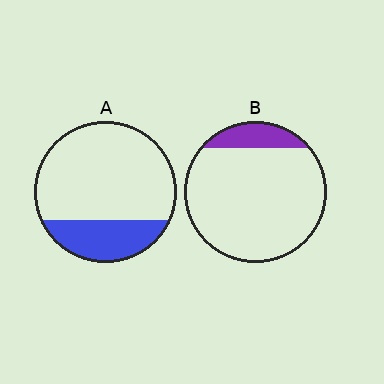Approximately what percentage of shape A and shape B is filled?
A is approximately 25% and B is approximately 15%.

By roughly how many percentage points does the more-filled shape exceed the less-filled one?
By roughly 10 percentage points (A over B).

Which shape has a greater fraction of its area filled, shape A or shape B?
Shape A.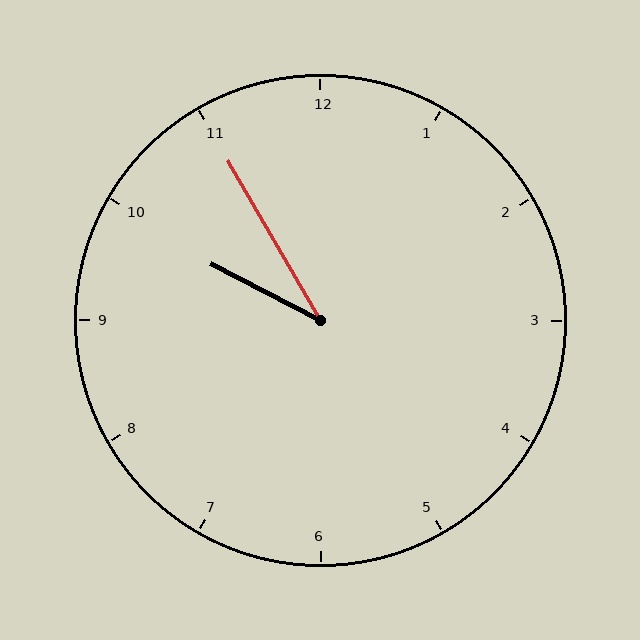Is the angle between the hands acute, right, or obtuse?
It is acute.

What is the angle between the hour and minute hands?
Approximately 32 degrees.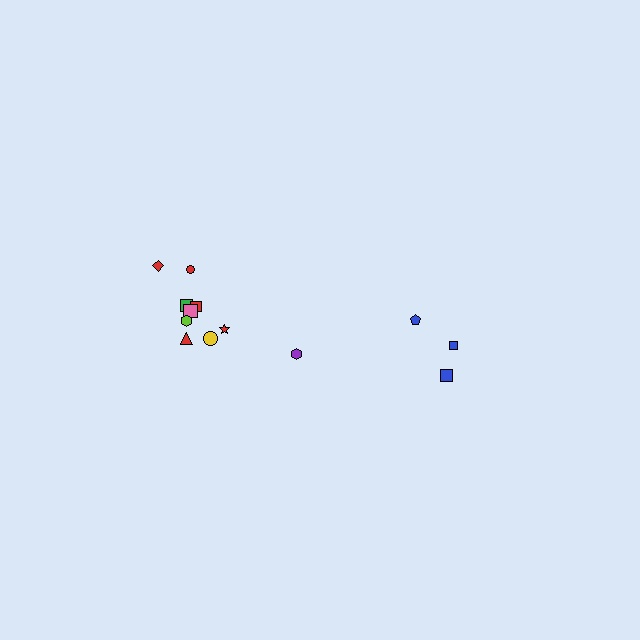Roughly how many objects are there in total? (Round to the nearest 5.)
Roughly 15 objects in total.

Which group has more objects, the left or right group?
The left group.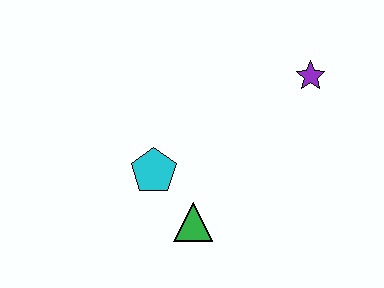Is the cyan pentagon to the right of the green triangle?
No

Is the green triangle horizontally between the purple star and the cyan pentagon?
Yes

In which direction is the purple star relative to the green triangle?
The purple star is above the green triangle.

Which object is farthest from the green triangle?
The purple star is farthest from the green triangle.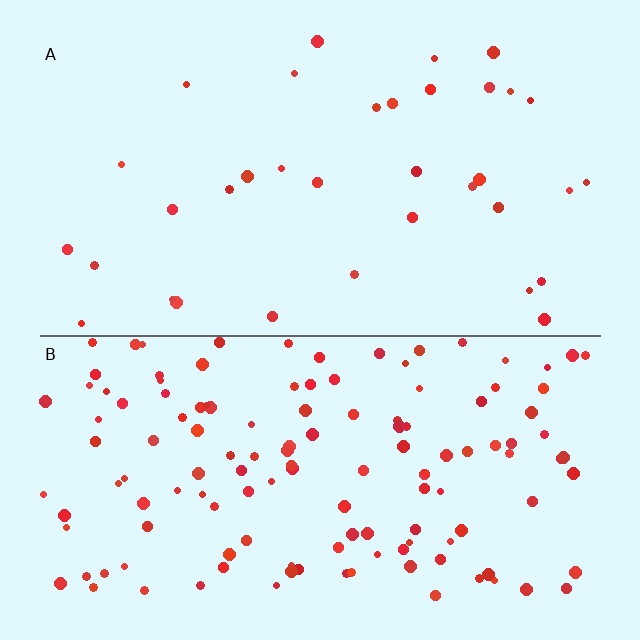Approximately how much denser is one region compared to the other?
Approximately 3.8× — region B over region A.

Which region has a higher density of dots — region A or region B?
B (the bottom).